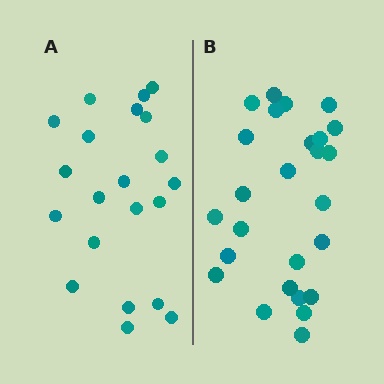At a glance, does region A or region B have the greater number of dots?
Region B (the right region) has more dots.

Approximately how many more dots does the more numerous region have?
Region B has about 5 more dots than region A.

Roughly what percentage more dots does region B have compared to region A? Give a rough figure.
About 25% more.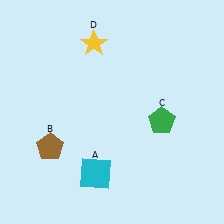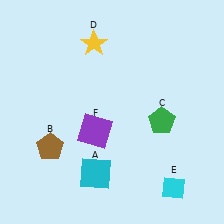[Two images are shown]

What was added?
A cyan diamond (E), a purple square (F) were added in Image 2.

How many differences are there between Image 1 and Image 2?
There are 2 differences between the two images.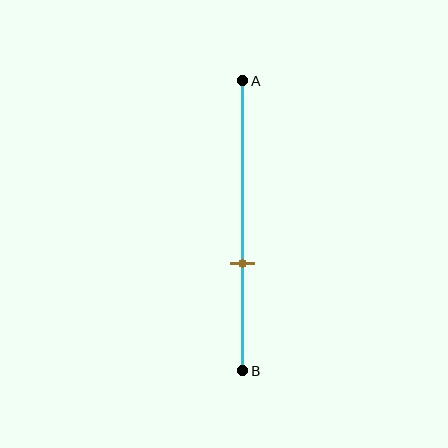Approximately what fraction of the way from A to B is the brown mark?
The brown mark is approximately 65% of the way from A to B.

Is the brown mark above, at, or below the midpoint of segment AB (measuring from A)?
The brown mark is below the midpoint of segment AB.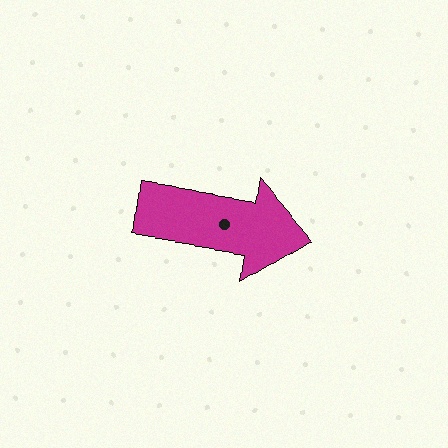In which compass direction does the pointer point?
East.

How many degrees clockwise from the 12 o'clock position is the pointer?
Approximately 98 degrees.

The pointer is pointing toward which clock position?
Roughly 3 o'clock.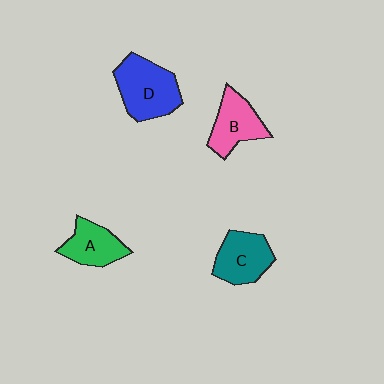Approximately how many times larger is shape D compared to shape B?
Approximately 1.3 times.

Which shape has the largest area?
Shape D (blue).